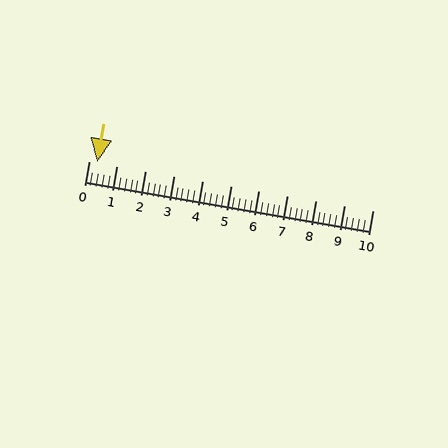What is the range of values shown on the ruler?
The ruler shows values from 0 to 10.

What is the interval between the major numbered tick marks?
The major tick marks are spaced 1 units apart.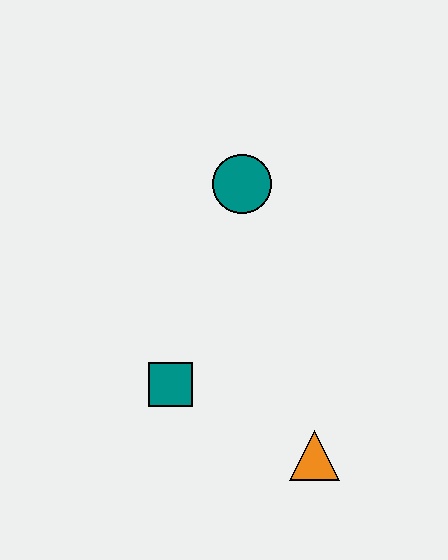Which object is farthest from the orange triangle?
The teal circle is farthest from the orange triangle.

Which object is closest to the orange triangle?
The teal square is closest to the orange triangle.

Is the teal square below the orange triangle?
No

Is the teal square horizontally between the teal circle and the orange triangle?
No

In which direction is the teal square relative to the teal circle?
The teal square is below the teal circle.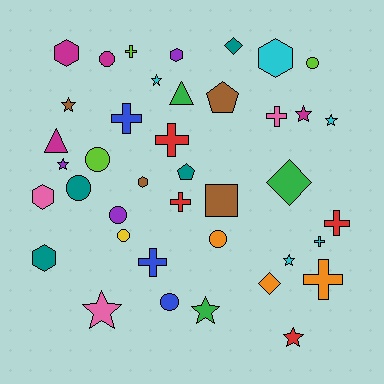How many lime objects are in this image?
There are 3 lime objects.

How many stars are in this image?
There are 9 stars.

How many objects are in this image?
There are 40 objects.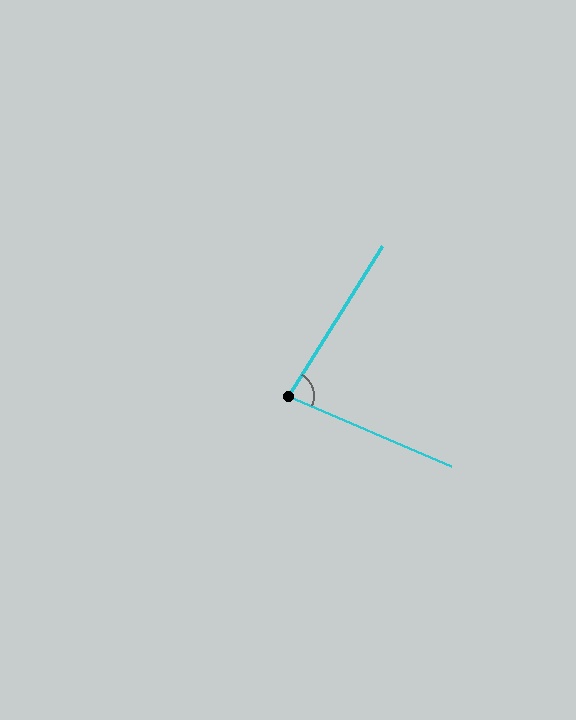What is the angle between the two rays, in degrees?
Approximately 81 degrees.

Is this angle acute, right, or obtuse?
It is acute.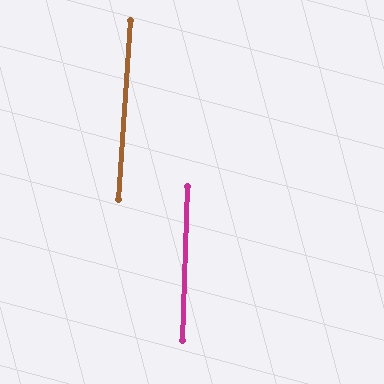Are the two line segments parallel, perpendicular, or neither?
Parallel — their directions differ by only 1.9°.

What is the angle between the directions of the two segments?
Approximately 2 degrees.